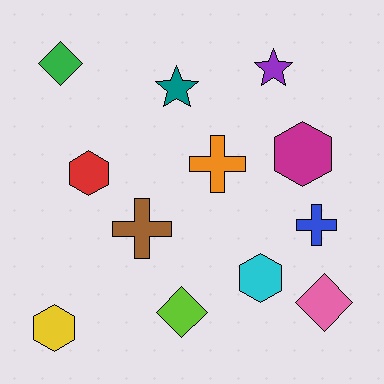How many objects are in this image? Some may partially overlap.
There are 12 objects.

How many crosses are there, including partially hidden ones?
There are 3 crosses.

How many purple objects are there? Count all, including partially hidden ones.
There is 1 purple object.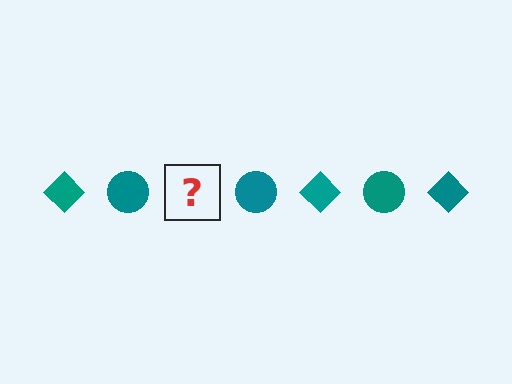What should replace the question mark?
The question mark should be replaced with a teal diamond.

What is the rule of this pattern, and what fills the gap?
The rule is that the pattern cycles through diamond, circle shapes in teal. The gap should be filled with a teal diamond.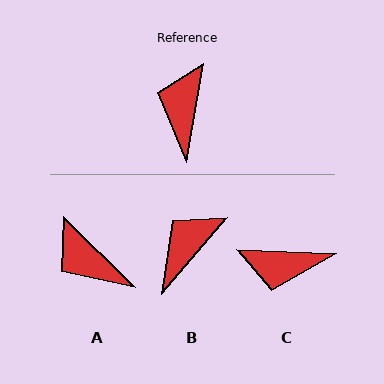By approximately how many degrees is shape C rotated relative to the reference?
Approximately 98 degrees counter-clockwise.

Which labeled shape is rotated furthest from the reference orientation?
C, about 98 degrees away.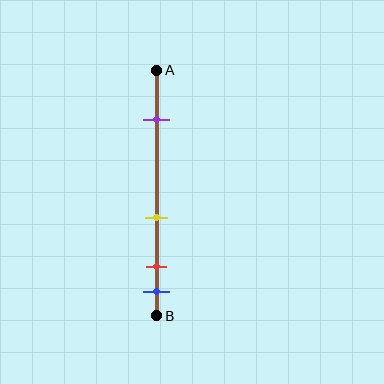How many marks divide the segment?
There are 4 marks dividing the segment.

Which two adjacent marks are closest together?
The red and blue marks are the closest adjacent pair.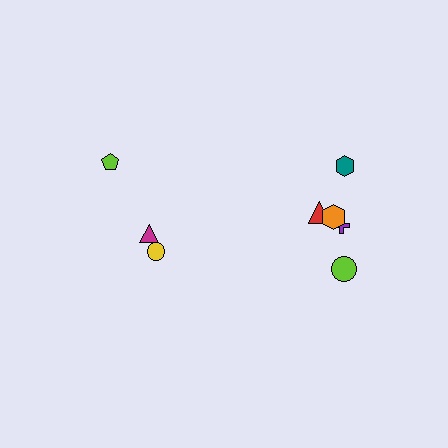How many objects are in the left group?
There are 3 objects.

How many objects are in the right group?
There are 5 objects.